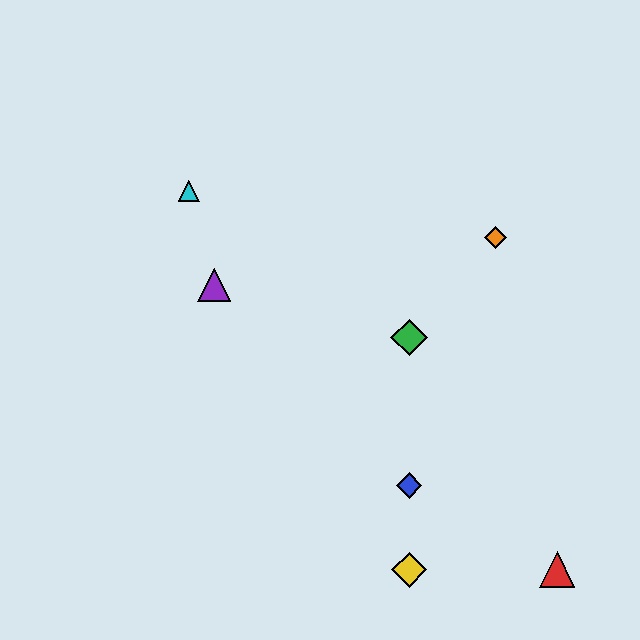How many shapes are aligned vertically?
3 shapes (the blue diamond, the green diamond, the yellow diamond) are aligned vertically.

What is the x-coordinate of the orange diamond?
The orange diamond is at x≈496.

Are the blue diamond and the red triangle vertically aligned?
No, the blue diamond is at x≈409 and the red triangle is at x≈557.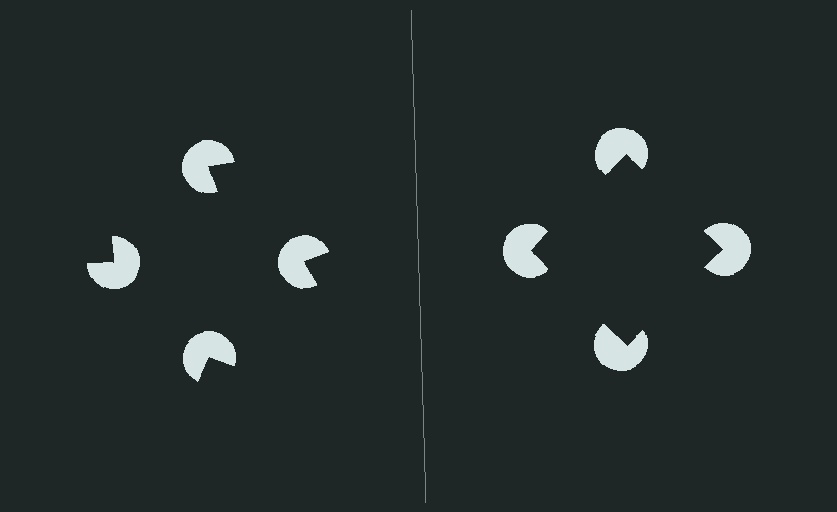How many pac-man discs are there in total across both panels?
8 — 4 on each side.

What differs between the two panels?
The pac-man discs are positioned identically on both sides; only the wedge orientations differ. On the right they align to a square; on the left they are misaligned.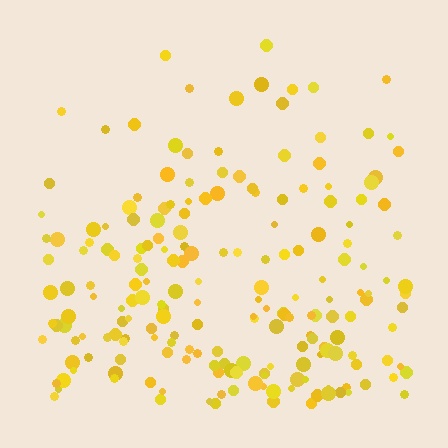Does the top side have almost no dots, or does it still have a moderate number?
Still a moderate number, just noticeably fewer than the bottom.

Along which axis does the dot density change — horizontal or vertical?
Vertical.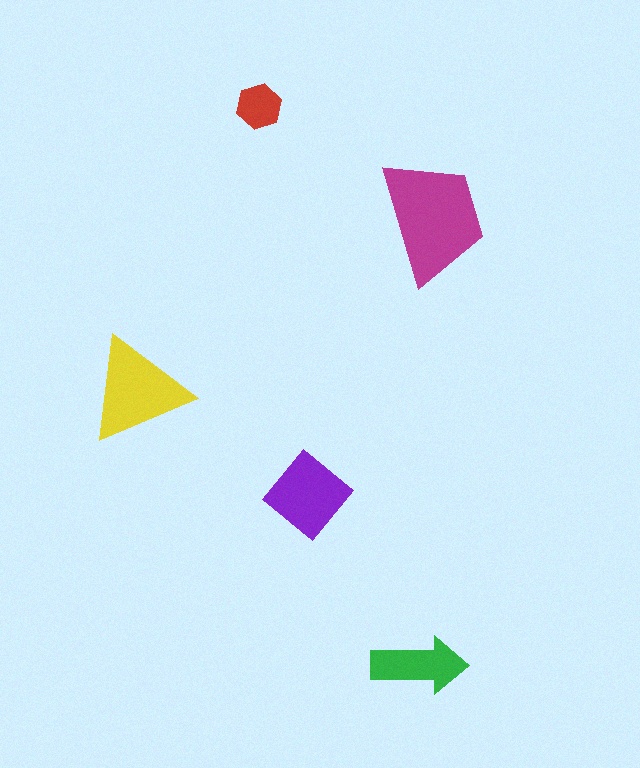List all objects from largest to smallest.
The magenta trapezoid, the yellow triangle, the purple diamond, the green arrow, the red hexagon.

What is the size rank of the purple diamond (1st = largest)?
3rd.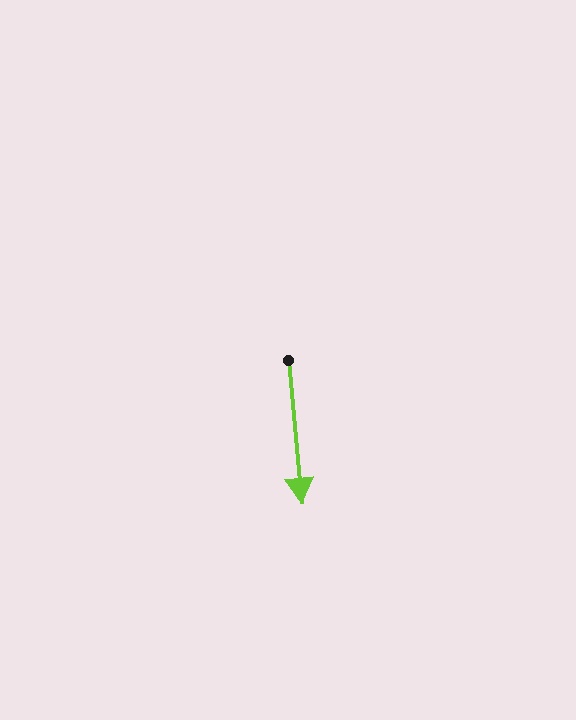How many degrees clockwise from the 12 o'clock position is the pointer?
Approximately 175 degrees.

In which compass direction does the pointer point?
South.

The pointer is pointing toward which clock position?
Roughly 6 o'clock.